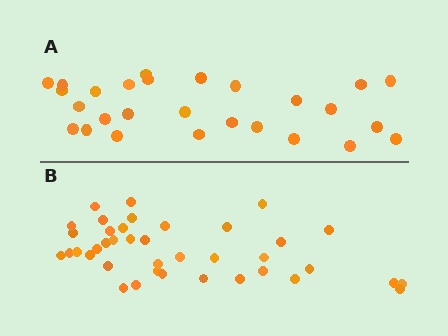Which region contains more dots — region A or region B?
Region B (the bottom region) has more dots.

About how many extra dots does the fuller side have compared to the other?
Region B has roughly 12 or so more dots than region A.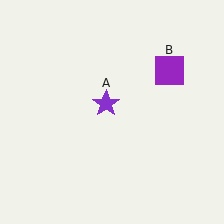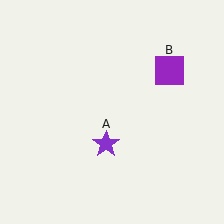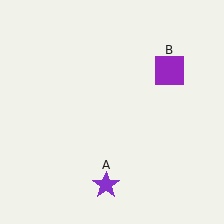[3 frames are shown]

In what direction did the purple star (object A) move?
The purple star (object A) moved down.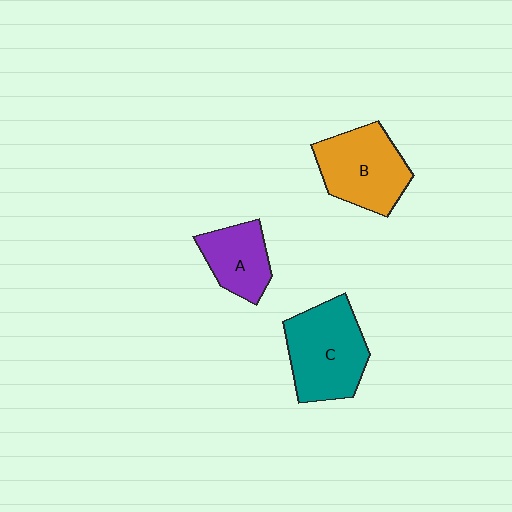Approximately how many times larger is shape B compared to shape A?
Approximately 1.5 times.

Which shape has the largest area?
Shape C (teal).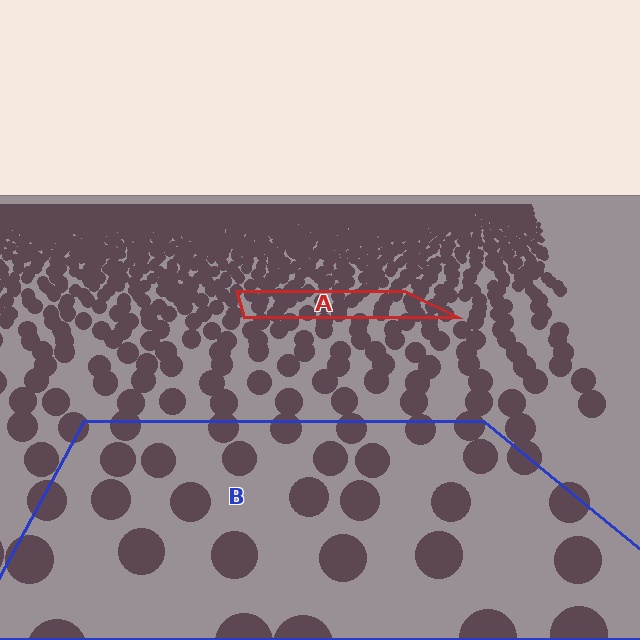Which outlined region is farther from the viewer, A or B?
Region A is farther from the viewer — the texture elements inside it appear smaller and more densely packed.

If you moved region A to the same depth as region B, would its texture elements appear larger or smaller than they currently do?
They would appear larger. At a closer depth, the same texture elements are projected at a bigger on-screen size.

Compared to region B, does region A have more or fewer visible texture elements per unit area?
Region A has more texture elements per unit area — they are packed more densely because it is farther away.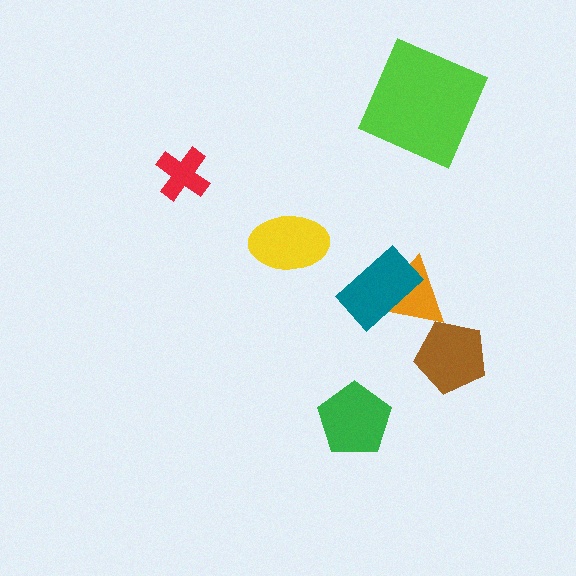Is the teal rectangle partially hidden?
No, no other shape covers it.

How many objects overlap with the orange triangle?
1 object overlaps with the orange triangle.